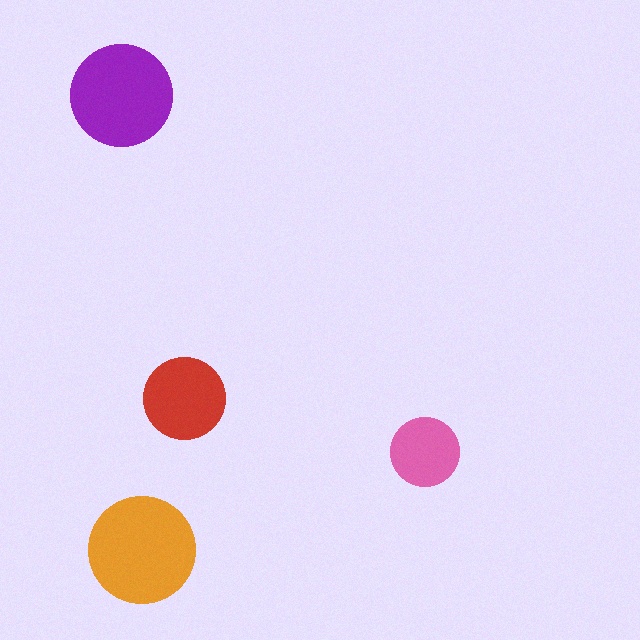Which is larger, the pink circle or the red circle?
The red one.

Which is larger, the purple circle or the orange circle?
The orange one.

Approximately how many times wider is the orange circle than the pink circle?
About 1.5 times wider.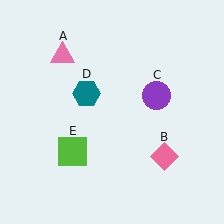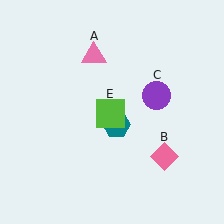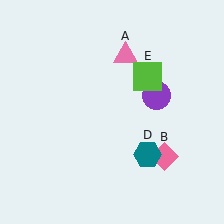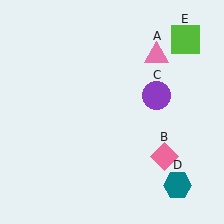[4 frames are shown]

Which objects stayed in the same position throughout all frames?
Pink diamond (object B) and purple circle (object C) remained stationary.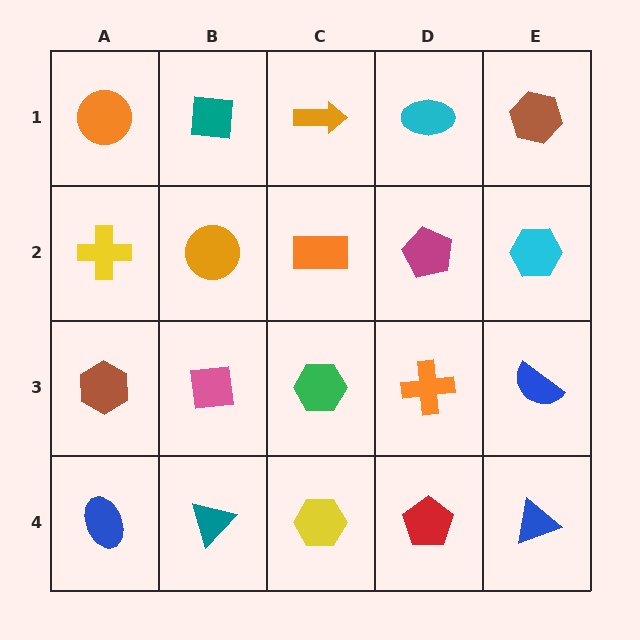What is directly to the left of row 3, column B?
A brown hexagon.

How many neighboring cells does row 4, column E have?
2.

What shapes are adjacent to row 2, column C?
An orange arrow (row 1, column C), a green hexagon (row 3, column C), an orange circle (row 2, column B), a magenta pentagon (row 2, column D).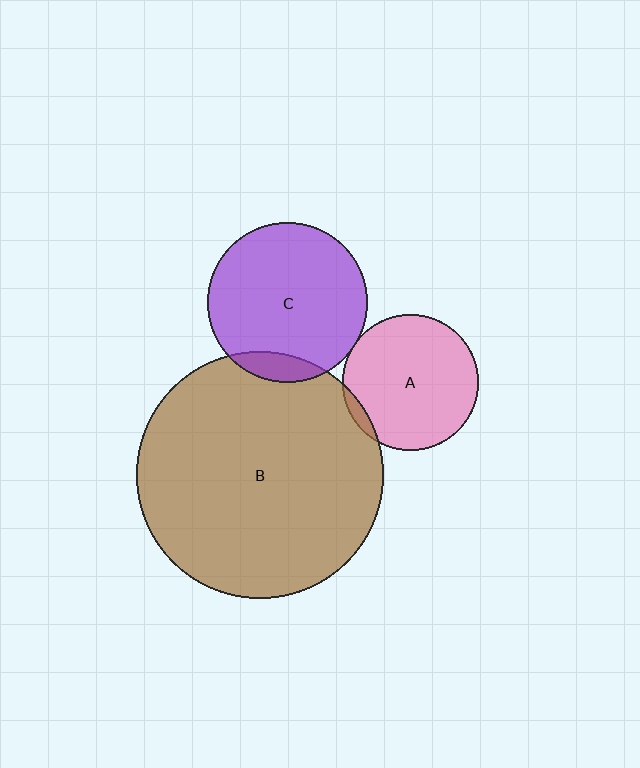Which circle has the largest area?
Circle B (brown).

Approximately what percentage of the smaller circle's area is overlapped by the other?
Approximately 5%.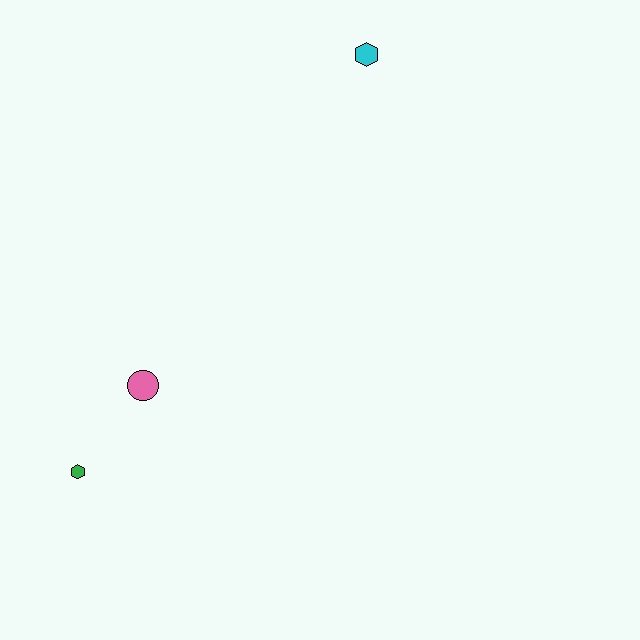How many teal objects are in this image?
There are no teal objects.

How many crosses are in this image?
There are no crosses.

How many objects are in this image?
There are 3 objects.